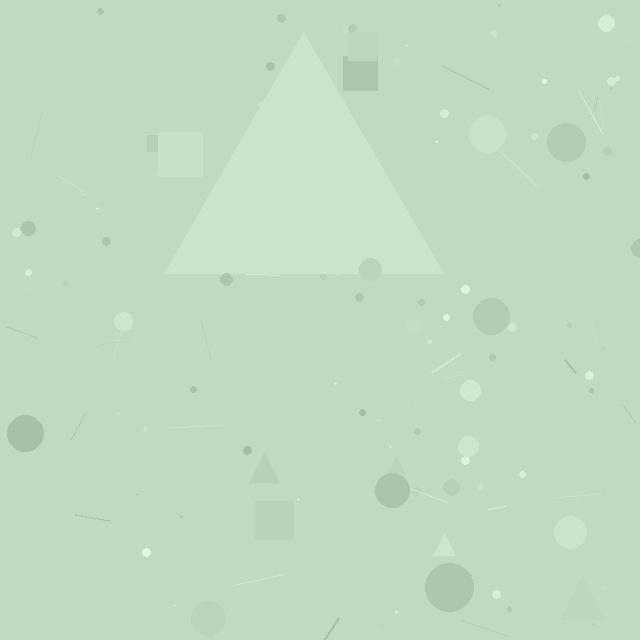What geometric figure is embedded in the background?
A triangle is embedded in the background.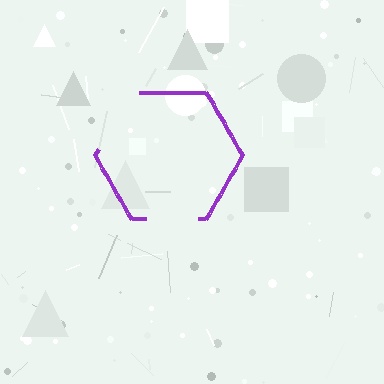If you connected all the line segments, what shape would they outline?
They would outline a hexagon.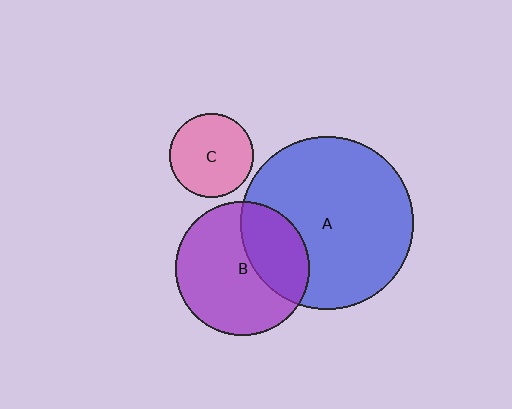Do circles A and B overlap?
Yes.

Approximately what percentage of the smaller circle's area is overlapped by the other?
Approximately 35%.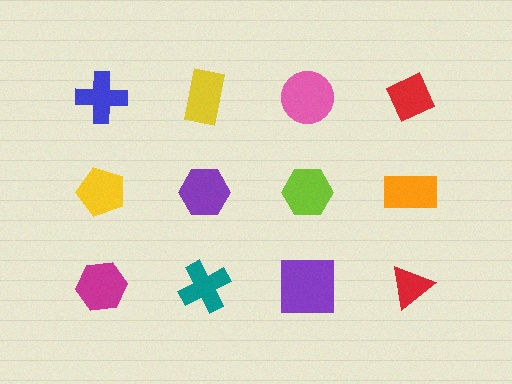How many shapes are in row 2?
4 shapes.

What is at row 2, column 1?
A yellow pentagon.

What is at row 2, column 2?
A purple hexagon.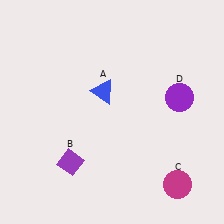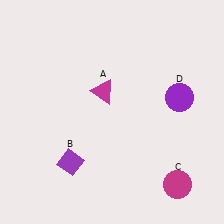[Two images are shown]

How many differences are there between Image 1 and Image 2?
There is 1 difference between the two images.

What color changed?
The triangle (A) changed from blue in Image 1 to magenta in Image 2.